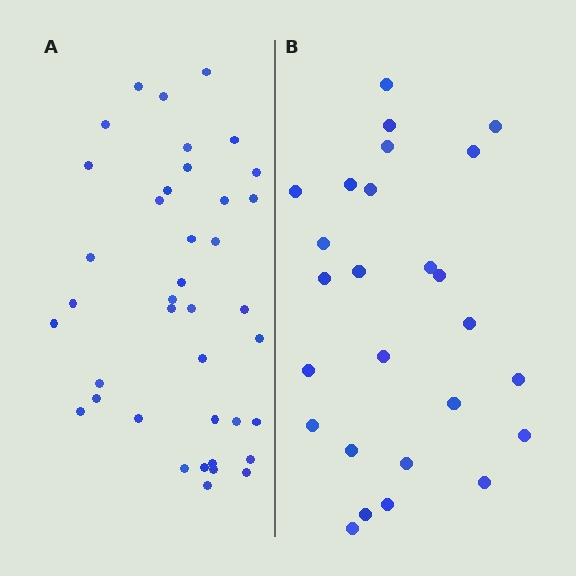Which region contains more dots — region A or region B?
Region A (the left region) has more dots.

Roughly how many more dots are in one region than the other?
Region A has approximately 15 more dots than region B.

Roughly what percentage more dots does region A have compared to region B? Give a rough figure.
About 50% more.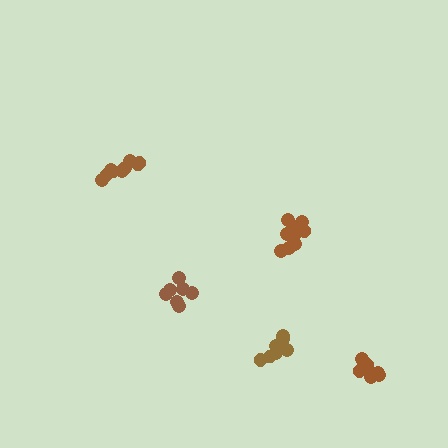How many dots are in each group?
Group 1: 7 dots, Group 2: 12 dots, Group 3: 9 dots, Group 4: 8 dots, Group 5: 7 dots (43 total).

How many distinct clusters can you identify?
There are 5 distinct clusters.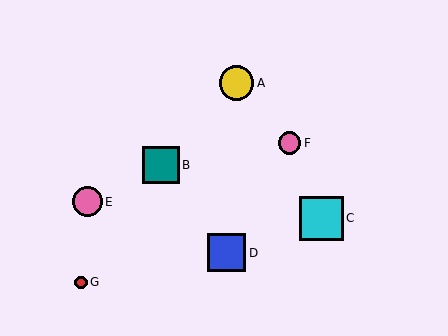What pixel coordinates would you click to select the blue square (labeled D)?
Click at (227, 253) to select the blue square D.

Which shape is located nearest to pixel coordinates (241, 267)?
The blue square (labeled D) at (227, 253) is nearest to that location.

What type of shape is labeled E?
Shape E is a pink circle.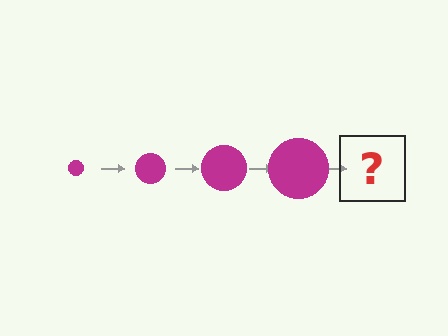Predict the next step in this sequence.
The next step is a magenta circle, larger than the previous one.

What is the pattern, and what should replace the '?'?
The pattern is that the circle gets progressively larger each step. The '?' should be a magenta circle, larger than the previous one.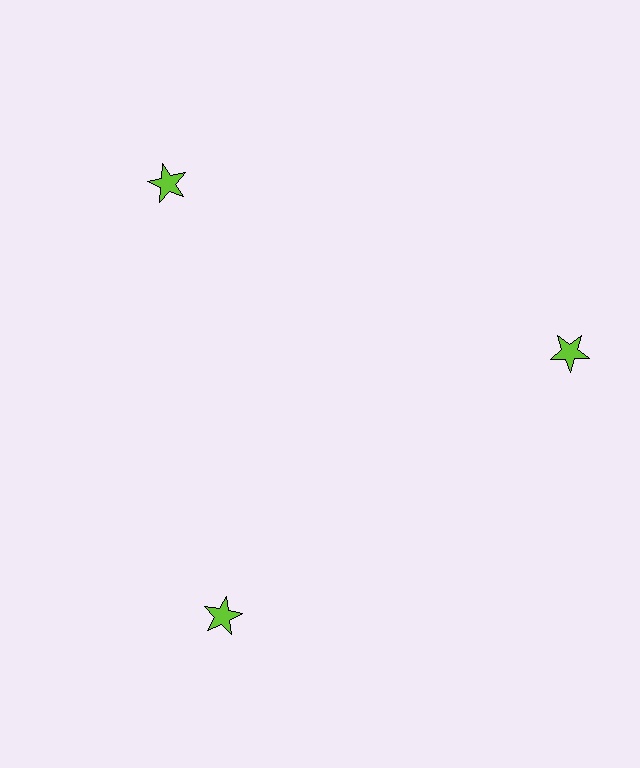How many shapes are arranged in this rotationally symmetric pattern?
There are 3 shapes, arranged in 3 groups of 1.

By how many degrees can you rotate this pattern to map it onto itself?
The pattern maps onto itself every 120 degrees of rotation.